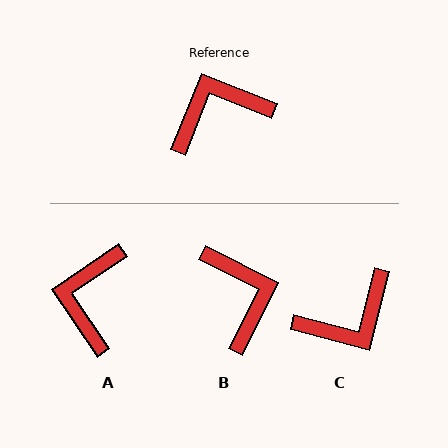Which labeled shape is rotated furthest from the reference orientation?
C, about 173 degrees away.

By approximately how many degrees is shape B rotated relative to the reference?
Approximately 95 degrees clockwise.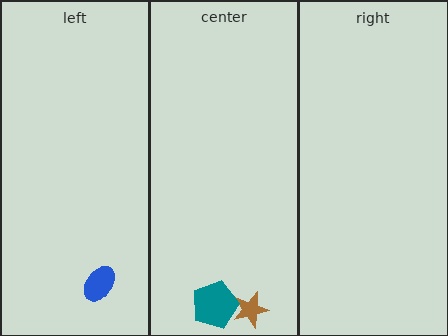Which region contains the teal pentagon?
The center region.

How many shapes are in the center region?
2.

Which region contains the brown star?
The center region.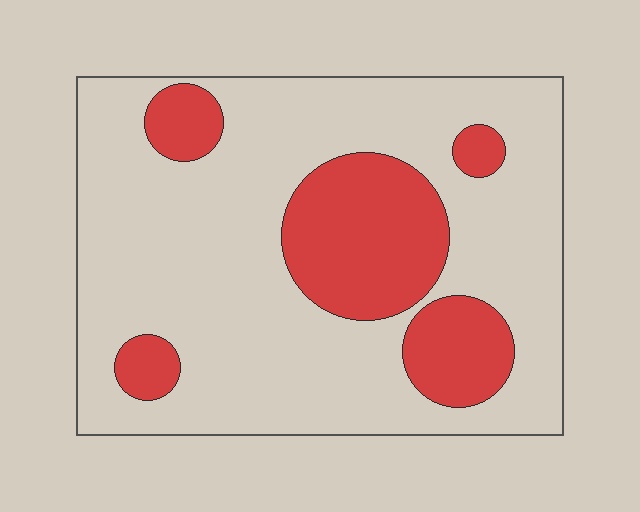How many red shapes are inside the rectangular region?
5.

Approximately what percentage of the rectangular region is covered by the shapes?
Approximately 25%.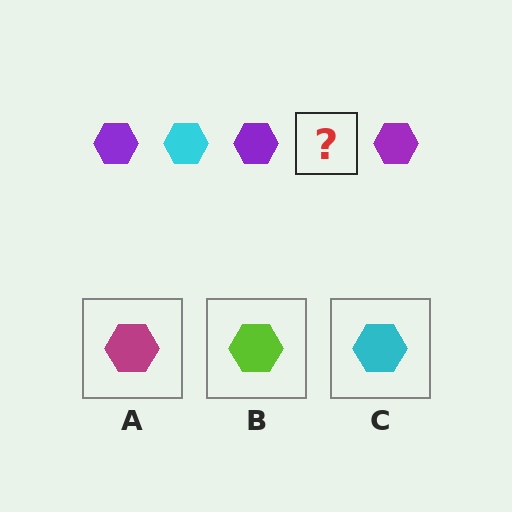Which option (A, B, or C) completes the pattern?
C.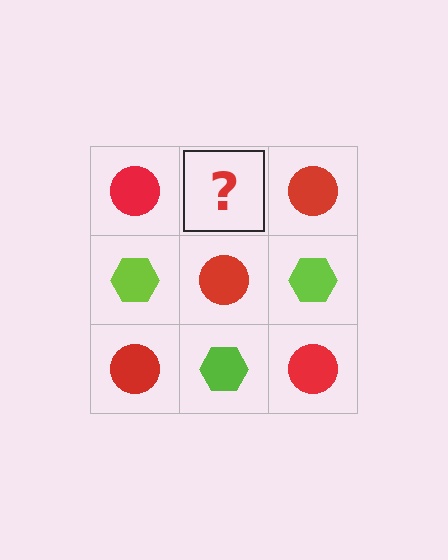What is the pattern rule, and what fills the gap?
The rule is that it alternates red circle and lime hexagon in a checkerboard pattern. The gap should be filled with a lime hexagon.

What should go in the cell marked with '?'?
The missing cell should contain a lime hexagon.